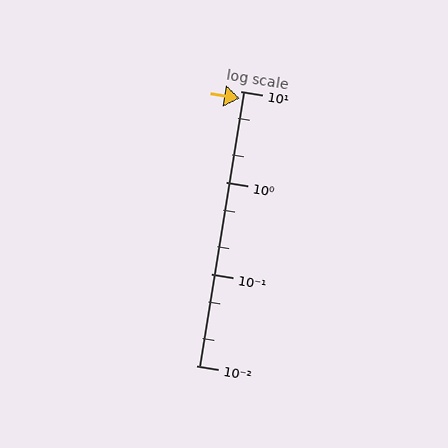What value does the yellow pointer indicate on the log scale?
The pointer indicates approximately 8.3.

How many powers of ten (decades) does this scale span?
The scale spans 3 decades, from 0.01 to 10.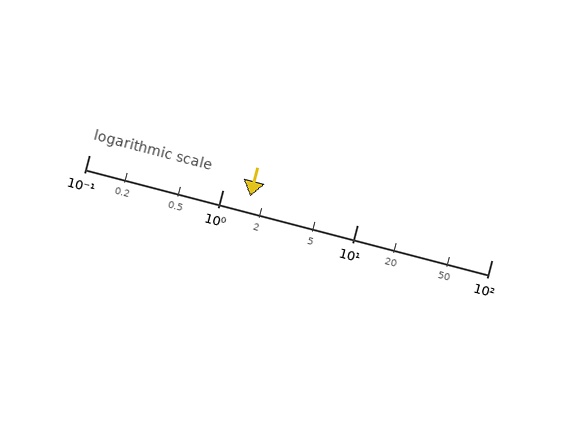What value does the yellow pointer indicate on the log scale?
The pointer indicates approximately 1.6.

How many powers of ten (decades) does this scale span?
The scale spans 3 decades, from 0.1 to 100.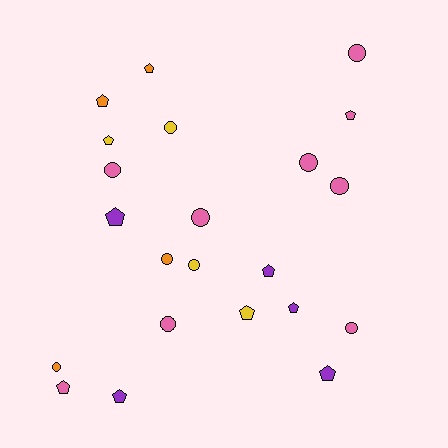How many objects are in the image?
There are 22 objects.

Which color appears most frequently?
Pink, with 9 objects.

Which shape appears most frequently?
Pentagon, with 11 objects.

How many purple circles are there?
There are no purple circles.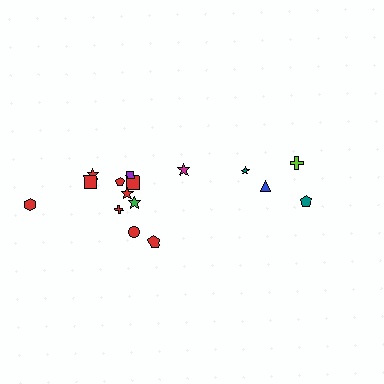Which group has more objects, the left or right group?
The left group.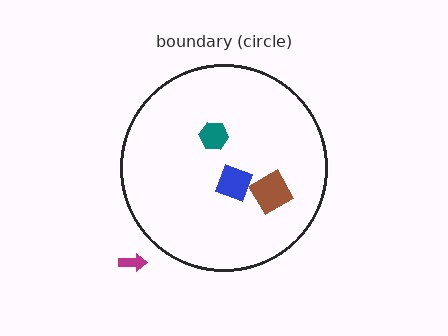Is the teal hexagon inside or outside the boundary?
Inside.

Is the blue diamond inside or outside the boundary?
Inside.